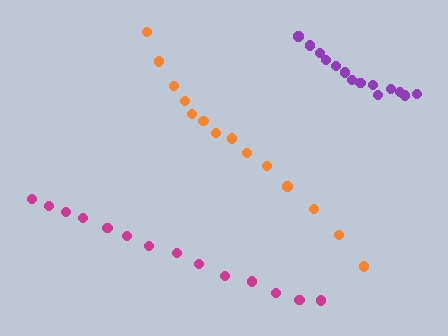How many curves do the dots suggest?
There are 3 distinct paths.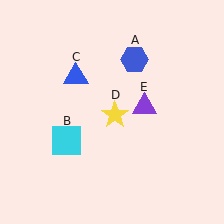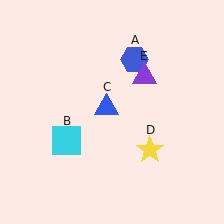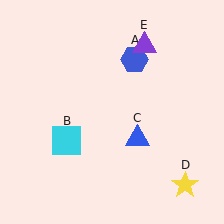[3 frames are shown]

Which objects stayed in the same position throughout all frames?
Blue hexagon (object A) and cyan square (object B) remained stationary.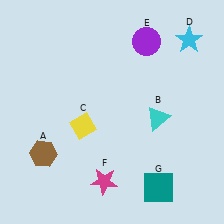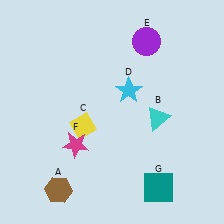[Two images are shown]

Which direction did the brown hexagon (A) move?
The brown hexagon (A) moved down.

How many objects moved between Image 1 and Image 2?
3 objects moved between the two images.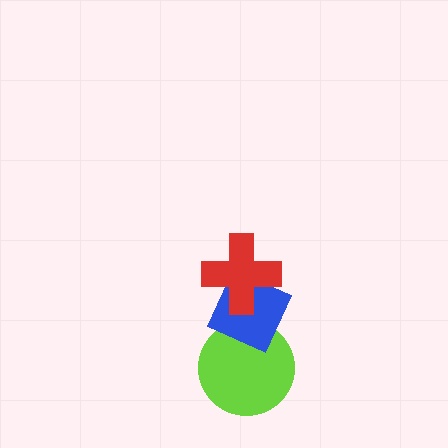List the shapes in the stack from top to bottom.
From top to bottom: the red cross, the blue diamond, the lime circle.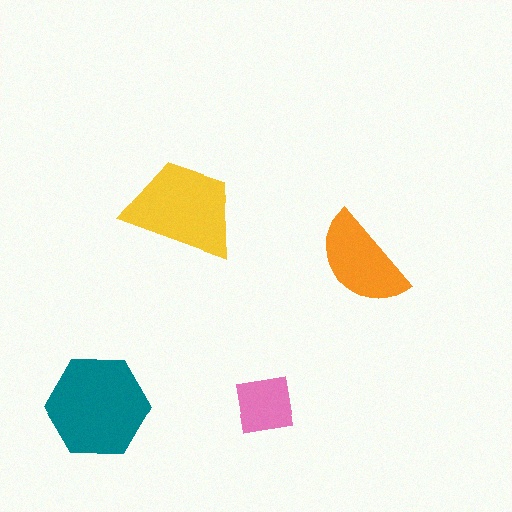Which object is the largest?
The teal hexagon.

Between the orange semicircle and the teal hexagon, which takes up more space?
The teal hexagon.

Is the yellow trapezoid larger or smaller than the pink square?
Larger.